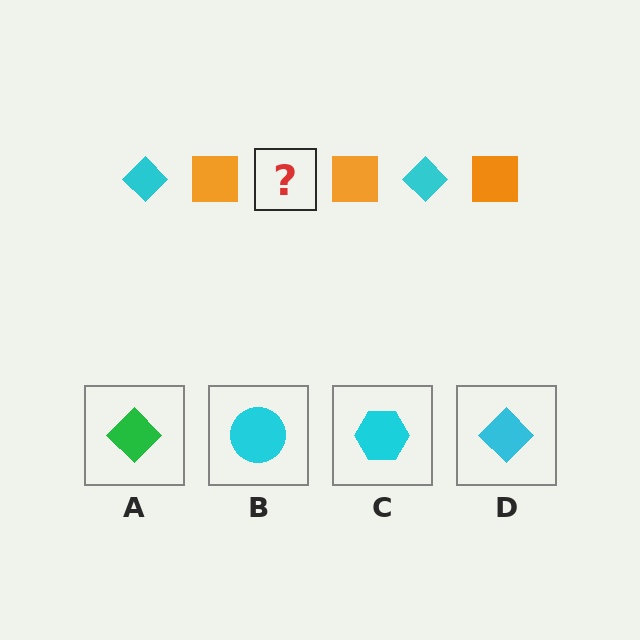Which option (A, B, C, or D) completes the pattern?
D.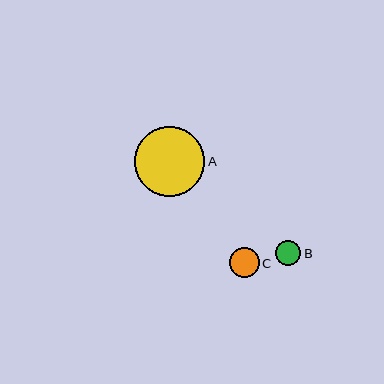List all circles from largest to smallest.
From largest to smallest: A, C, B.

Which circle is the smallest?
Circle B is the smallest with a size of approximately 25 pixels.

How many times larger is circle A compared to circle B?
Circle A is approximately 2.8 times the size of circle B.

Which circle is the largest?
Circle A is the largest with a size of approximately 71 pixels.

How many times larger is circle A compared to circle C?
Circle A is approximately 2.3 times the size of circle C.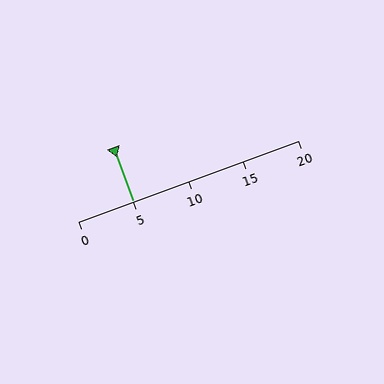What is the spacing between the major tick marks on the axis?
The major ticks are spaced 5 apart.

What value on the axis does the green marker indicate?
The marker indicates approximately 5.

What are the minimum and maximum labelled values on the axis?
The axis runs from 0 to 20.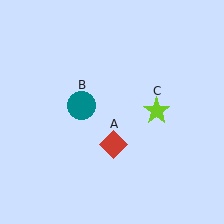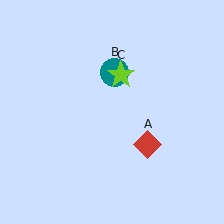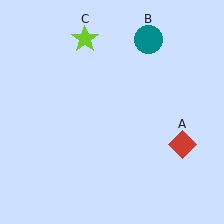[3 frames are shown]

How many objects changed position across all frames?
3 objects changed position: red diamond (object A), teal circle (object B), lime star (object C).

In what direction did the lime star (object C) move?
The lime star (object C) moved up and to the left.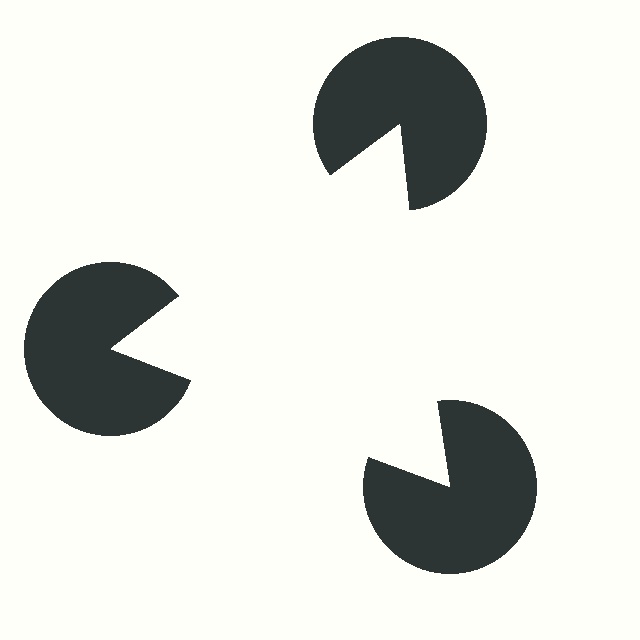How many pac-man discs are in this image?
There are 3 — one at each vertex of the illusory triangle.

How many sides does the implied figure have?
3 sides.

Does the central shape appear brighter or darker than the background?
It typically appears slightly brighter than the background, even though no actual brightness change is drawn.